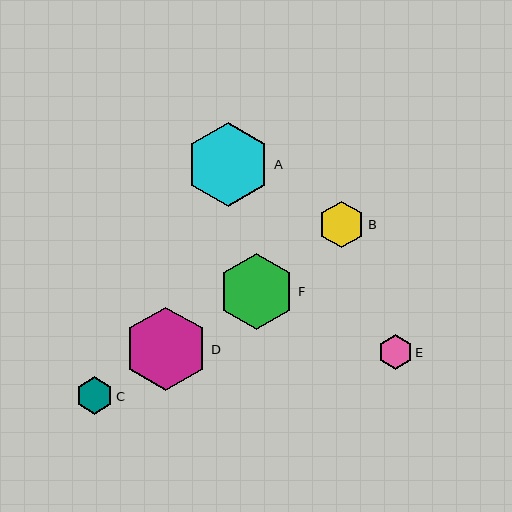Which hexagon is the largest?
Hexagon A is the largest with a size of approximately 84 pixels.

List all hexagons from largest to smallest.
From largest to smallest: A, D, F, B, C, E.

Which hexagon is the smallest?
Hexagon E is the smallest with a size of approximately 34 pixels.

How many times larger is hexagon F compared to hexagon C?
Hexagon F is approximately 2.0 times the size of hexagon C.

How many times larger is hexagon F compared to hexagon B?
Hexagon F is approximately 1.6 times the size of hexagon B.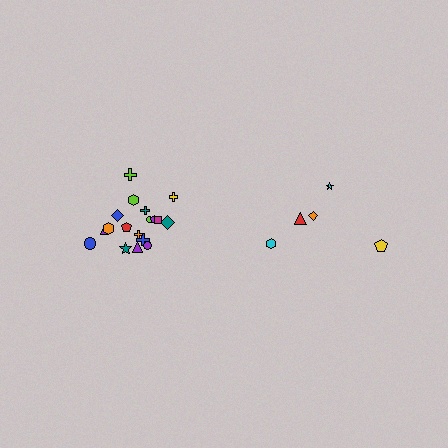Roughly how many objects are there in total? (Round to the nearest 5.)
Roughly 25 objects in total.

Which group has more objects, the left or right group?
The left group.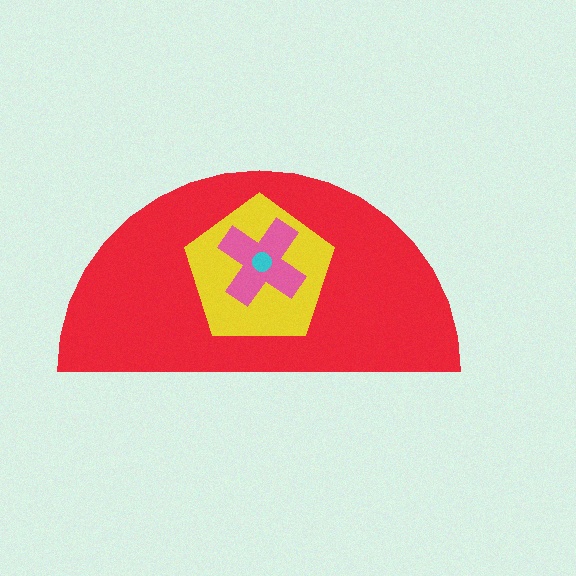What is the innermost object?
The cyan circle.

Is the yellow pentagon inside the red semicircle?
Yes.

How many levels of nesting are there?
4.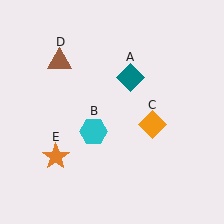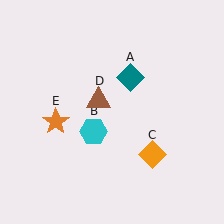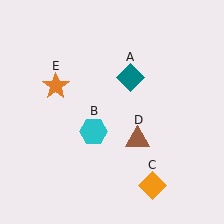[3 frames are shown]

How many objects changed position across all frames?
3 objects changed position: orange diamond (object C), brown triangle (object D), orange star (object E).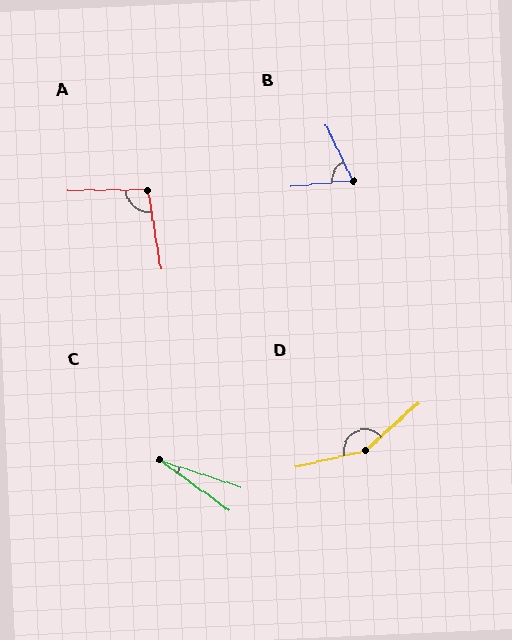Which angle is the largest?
D, at approximately 152 degrees.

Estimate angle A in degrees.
Approximately 99 degrees.